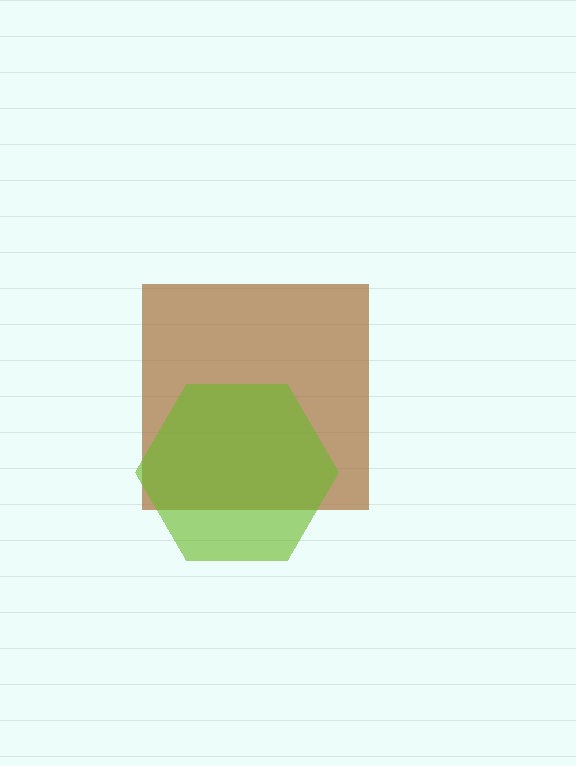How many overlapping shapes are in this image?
There are 2 overlapping shapes in the image.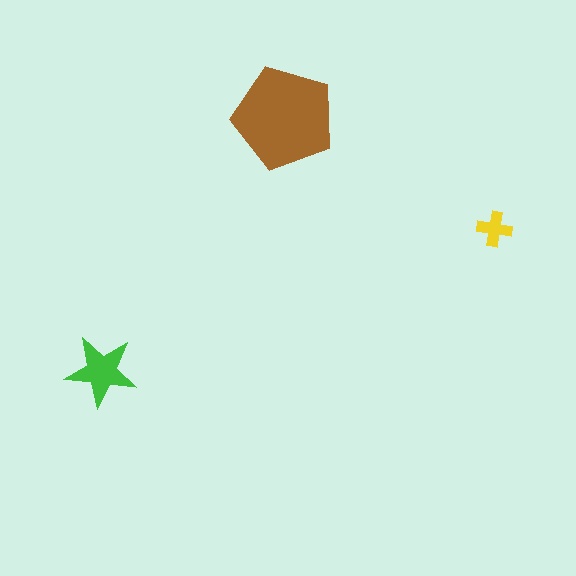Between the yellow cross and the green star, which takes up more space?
The green star.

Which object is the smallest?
The yellow cross.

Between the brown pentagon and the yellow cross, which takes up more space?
The brown pentagon.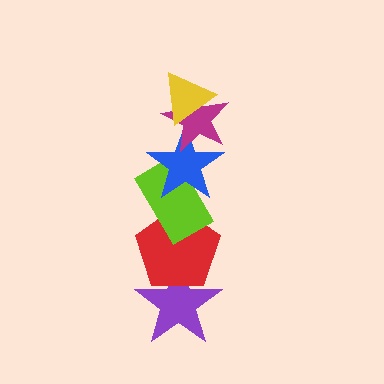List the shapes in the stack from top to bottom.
From top to bottom: the yellow triangle, the magenta star, the blue star, the lime rectangle, the red pentagon, the purple star.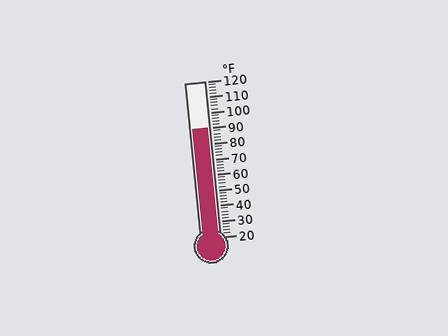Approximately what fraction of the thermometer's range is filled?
The thermometer is filled to approximately 70% of its range.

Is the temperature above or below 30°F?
The temperature is above 30°F.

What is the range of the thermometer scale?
The thermometer scale ranges from 20°F to 120°F.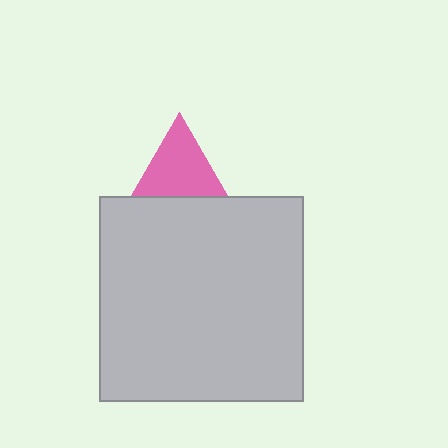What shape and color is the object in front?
The object in front is a light gray square.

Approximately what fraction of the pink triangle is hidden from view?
Roughly 37% of the pink triangle is hidden behind the light gray square.